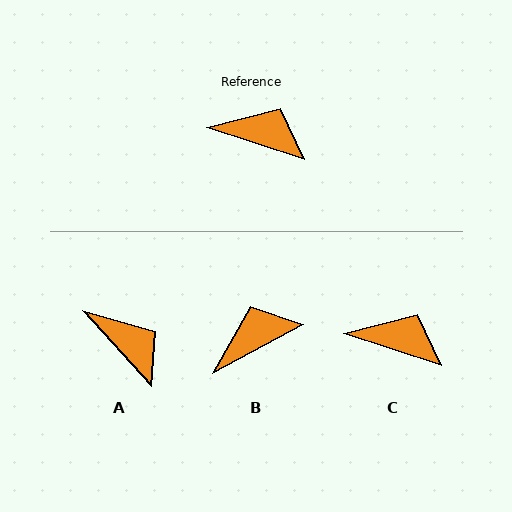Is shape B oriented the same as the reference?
No, it is off by about 46 degrees.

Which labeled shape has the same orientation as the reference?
C.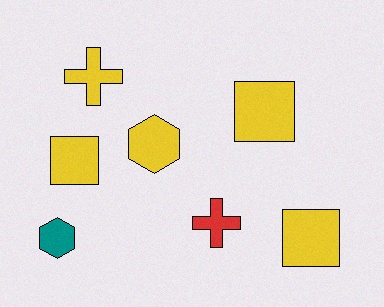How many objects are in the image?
There are 7 objects.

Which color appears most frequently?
Yellow, with 5 objects.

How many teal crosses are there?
There are no teal crosses.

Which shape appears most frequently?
Square, with 3 objects.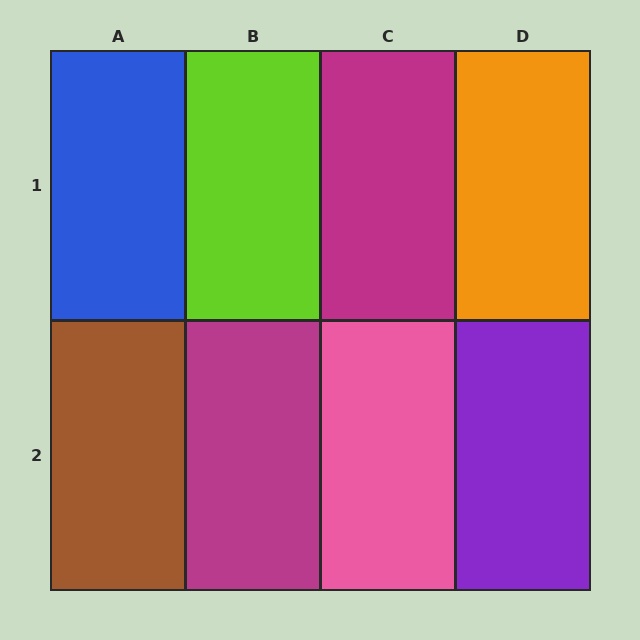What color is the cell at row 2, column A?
Brown.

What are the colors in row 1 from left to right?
Blue, lime, magenta, orange.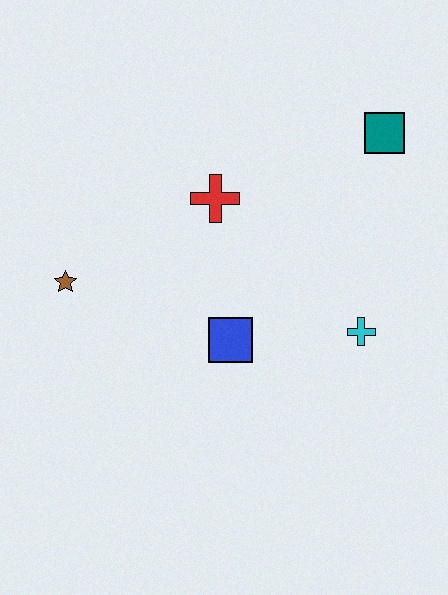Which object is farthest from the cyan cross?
The brown star is farthest from the cyan cross.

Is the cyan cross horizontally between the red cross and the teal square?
Yes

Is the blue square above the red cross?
No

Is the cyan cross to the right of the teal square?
No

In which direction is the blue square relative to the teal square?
The blue square is below the teal square.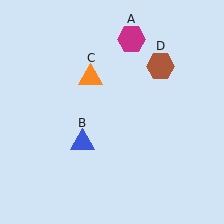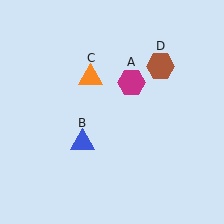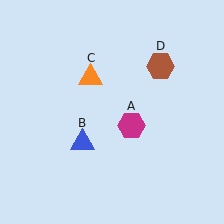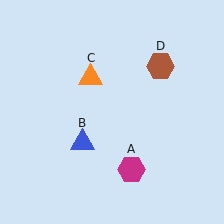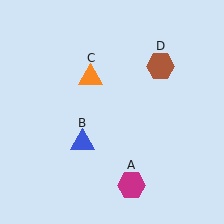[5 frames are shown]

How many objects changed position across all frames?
1 object changed position: magenta hexagon (object A).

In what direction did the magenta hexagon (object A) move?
The magenta hexagon (object A) moved down.